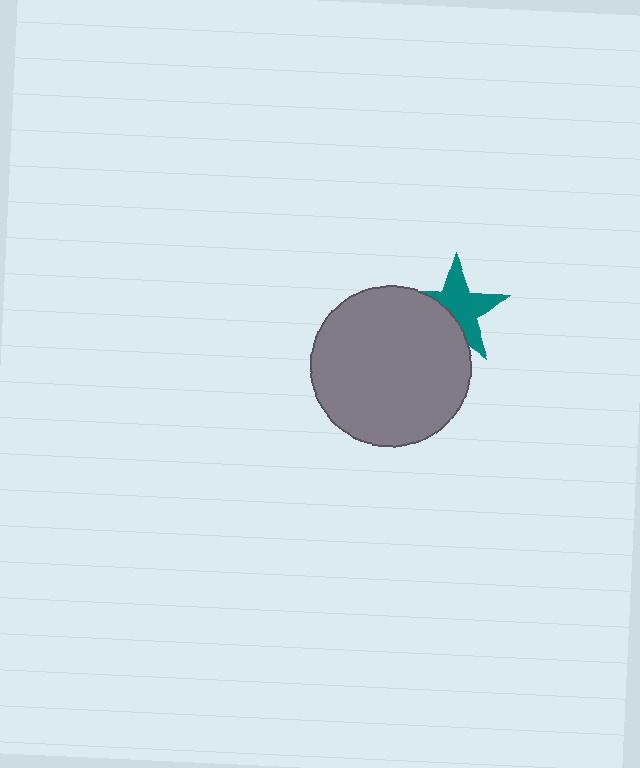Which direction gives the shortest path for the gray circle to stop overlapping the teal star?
Moving toward the lower-left gives the shortest separation.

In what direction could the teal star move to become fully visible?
The teal star could move toward the upper-right. That would shift it out from behind the gray circle entirely.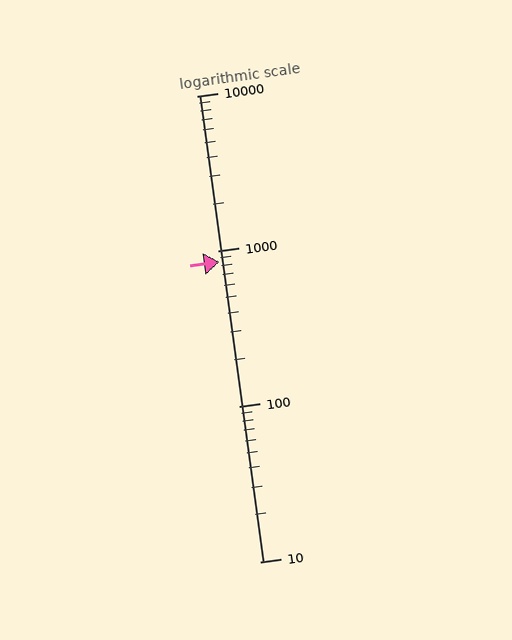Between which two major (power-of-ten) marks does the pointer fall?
The pointer is between 100 and 1000.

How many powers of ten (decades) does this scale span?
The scale spans 3 decades, from 10 to 10000.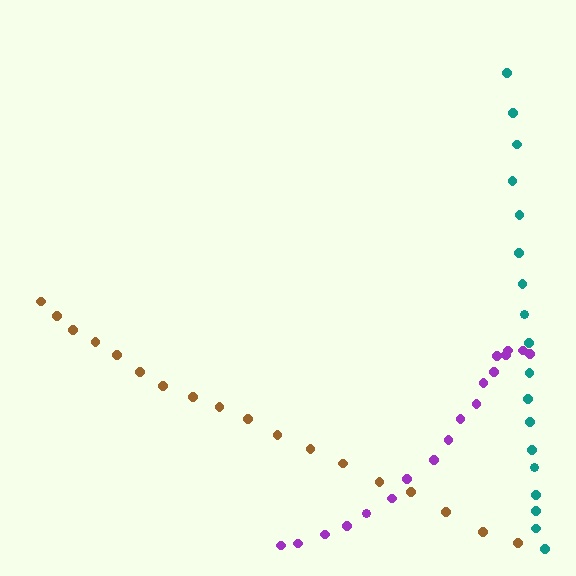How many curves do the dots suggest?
There are 3 distinct paths.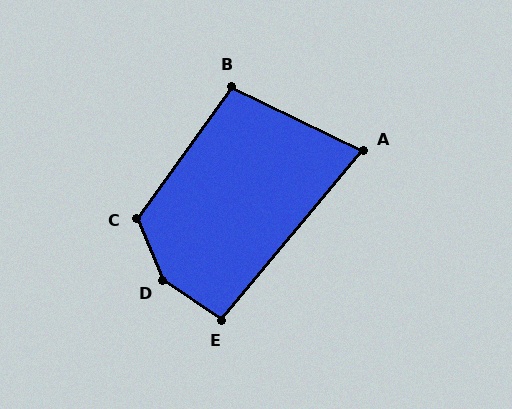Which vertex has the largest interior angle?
D, at approximately 147 degrees.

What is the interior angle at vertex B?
Approximately 100 degrees (obtuse).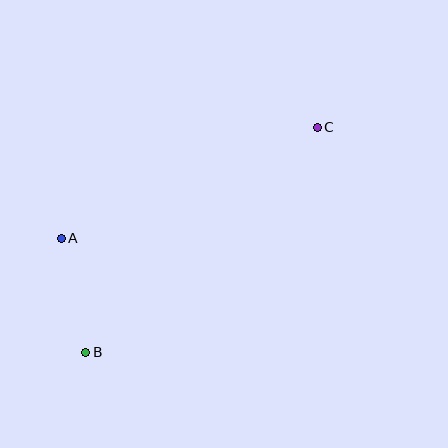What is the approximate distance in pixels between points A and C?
The distance between A and C is approximately 279 pixels.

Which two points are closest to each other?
Points A and B are closest to each other.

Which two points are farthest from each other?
Points B and C are farthest from each other.